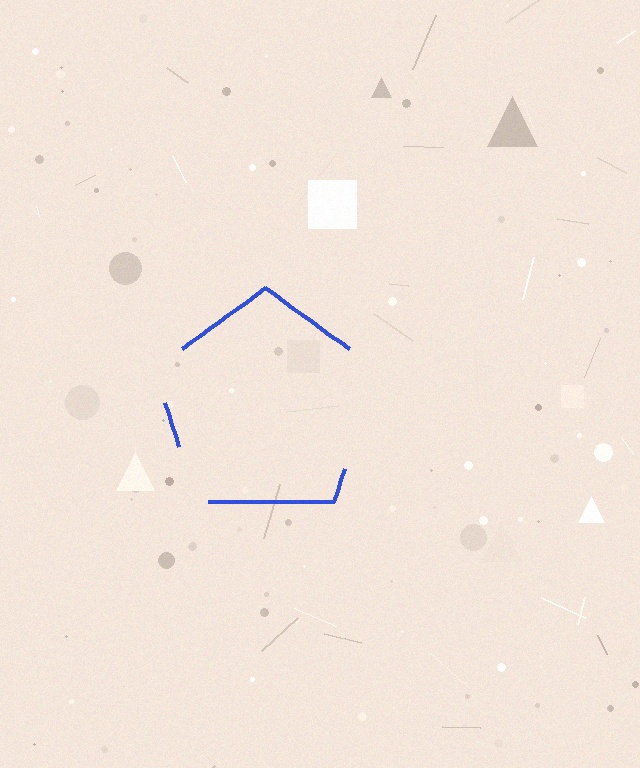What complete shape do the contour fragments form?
The contour fragments form a pentagon.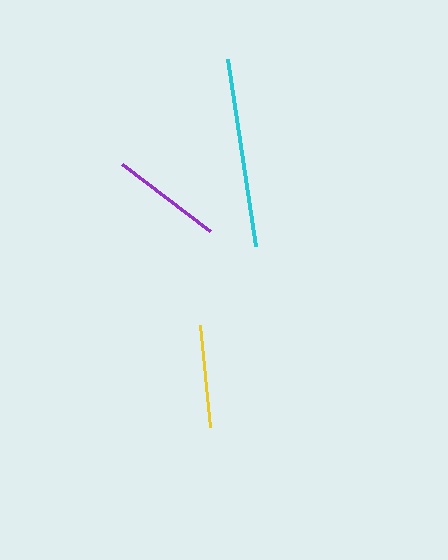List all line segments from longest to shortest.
From longest to shortest: cyan, purple, yellow.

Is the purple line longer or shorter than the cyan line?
The cyan line is longer than the purple line.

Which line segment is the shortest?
The yellow line is the shortest at approximately 102 pixels.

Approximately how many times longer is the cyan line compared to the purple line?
The cyan line is approximately 1.7 times the length of the purple line.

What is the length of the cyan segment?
The cyan segment is approximately 189 pixels long.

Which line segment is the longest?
The cyan line is the longest at approximately 189 pixels.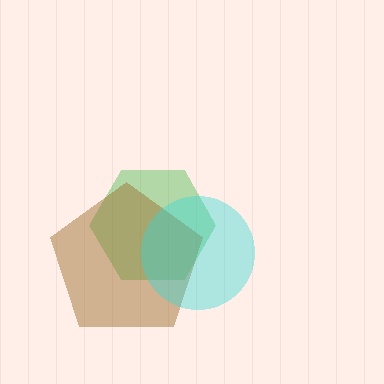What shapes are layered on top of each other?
The layered shapes are: a green hexagon, a brown pentagon, a cyan circle.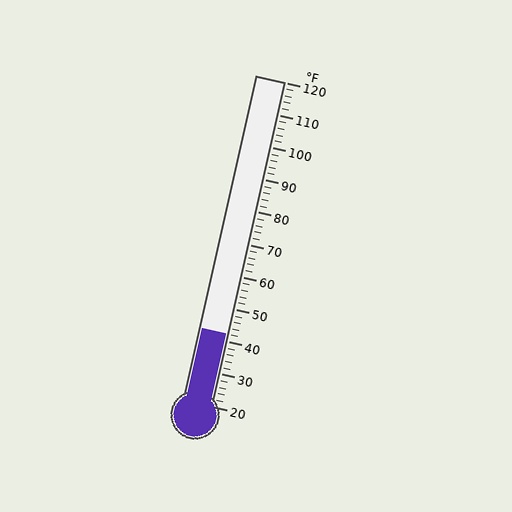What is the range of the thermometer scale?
The thermometer scale ranges from 20°F to 120°F.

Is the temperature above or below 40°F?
The temperature is above 40°F.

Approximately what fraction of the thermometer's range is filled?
The thermometer is filled to approximately 20% of its range.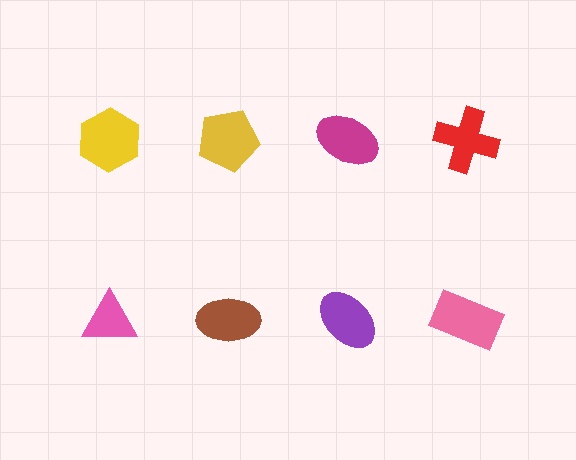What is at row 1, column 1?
A yellow hexagon.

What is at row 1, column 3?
A magenta ellipse.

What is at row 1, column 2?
A yellow pentagon.